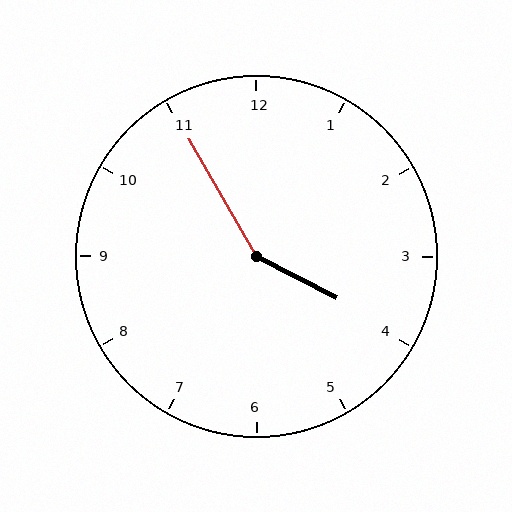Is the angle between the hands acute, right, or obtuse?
It is obtuse.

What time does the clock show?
3:55.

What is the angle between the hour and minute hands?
Approximately 148 degrees.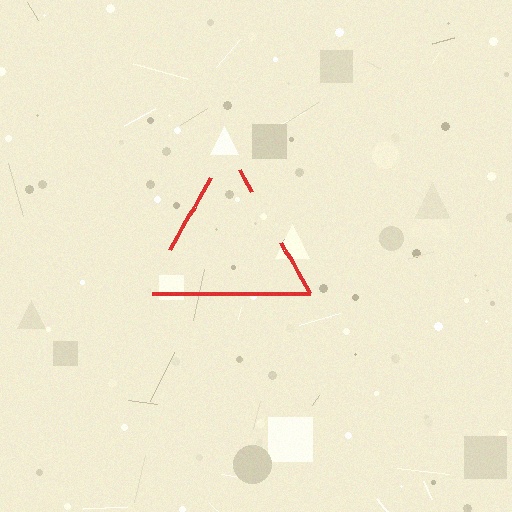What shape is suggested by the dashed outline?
The dashed outline suggests a triangle.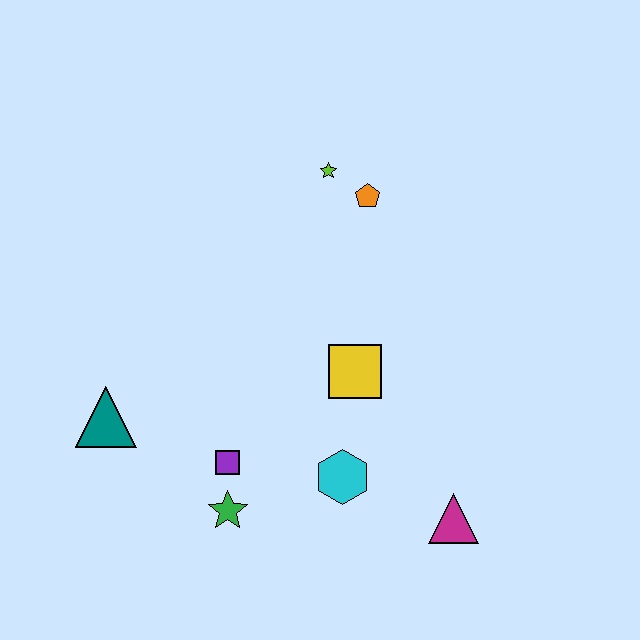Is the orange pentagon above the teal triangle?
Yes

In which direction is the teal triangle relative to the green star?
The teal triangle is to the left of the green star.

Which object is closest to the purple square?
The green star is closest to the purple square.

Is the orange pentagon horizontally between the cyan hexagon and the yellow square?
No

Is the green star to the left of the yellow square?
Yes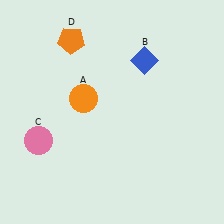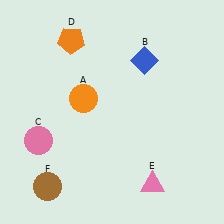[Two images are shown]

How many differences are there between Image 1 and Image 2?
There are 2 differences between the two images.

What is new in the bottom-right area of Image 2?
A pink triangle (E) was added in the bottom-right area of Image 2.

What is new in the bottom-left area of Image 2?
A brown circle (F) was added in the bottom-left area of Image 2.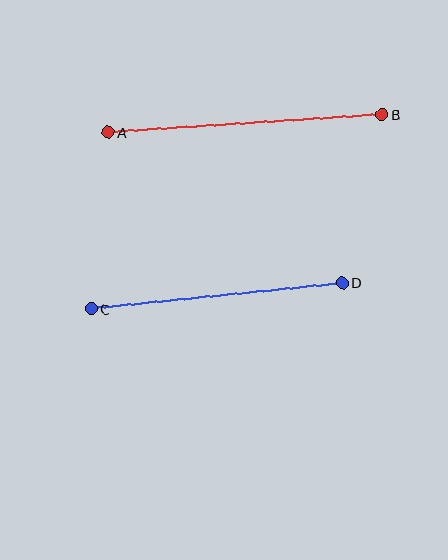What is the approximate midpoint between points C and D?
The midpoint is at approximately (216, 296) pixels.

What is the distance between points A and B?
The distance is approximately 274 pixels.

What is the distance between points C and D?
The distance is approximately 252 pixels.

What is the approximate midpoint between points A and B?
The midpoint is at approximately (245, 123) pixels.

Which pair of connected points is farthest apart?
Points A and B are farthest apart.